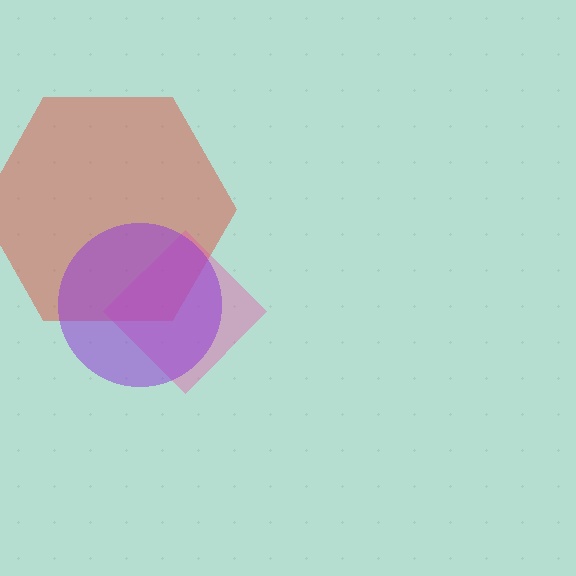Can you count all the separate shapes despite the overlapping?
Yes, there are 3 separate shapes.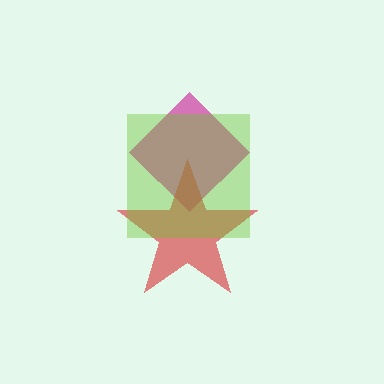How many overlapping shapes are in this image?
There are 3 overlapping shapes in the image.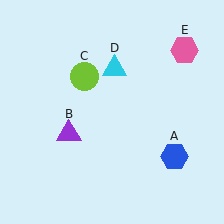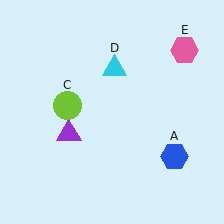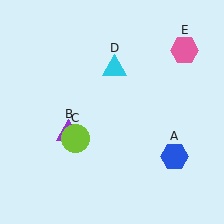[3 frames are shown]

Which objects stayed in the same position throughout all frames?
Blue hexagon (object A) and purple triangle (object B) and cyan triangle (object D) and pink hexagon (object E) remained stationary.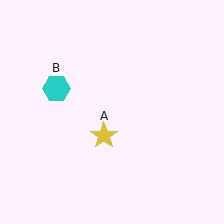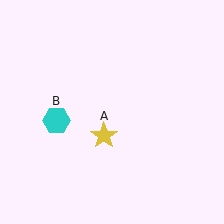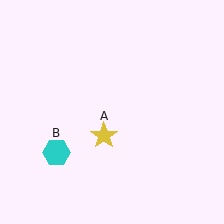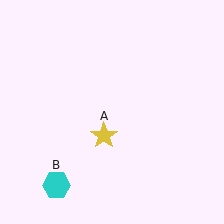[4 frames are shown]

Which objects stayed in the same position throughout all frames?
Yellow star (object A) remained stationary.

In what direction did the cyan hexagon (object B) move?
The cyan hexagon (object B) moved down.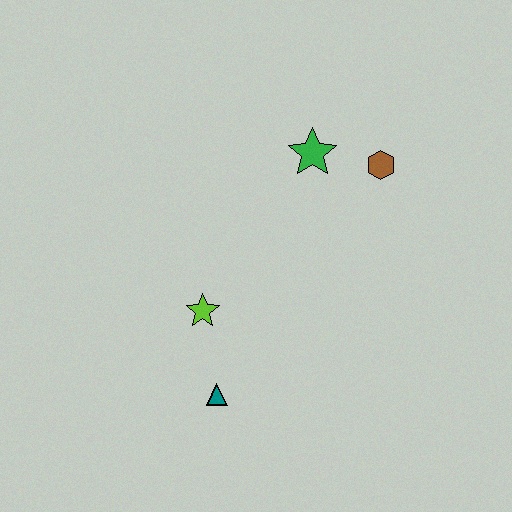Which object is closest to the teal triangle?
The lime star is closest to the teal triangle.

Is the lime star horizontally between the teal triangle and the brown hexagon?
No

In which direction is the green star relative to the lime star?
The green star is above the lime star.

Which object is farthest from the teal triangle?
The brown hexagon is farthest from the teal triangle.